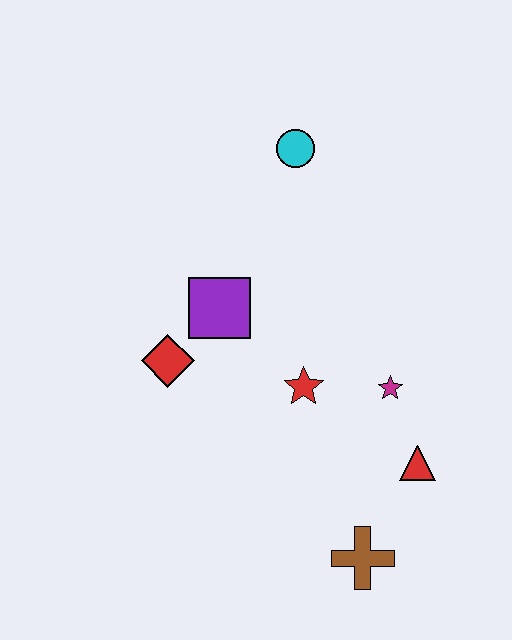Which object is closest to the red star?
The magenta star is closest to the red star.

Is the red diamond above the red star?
Yes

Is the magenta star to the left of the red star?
No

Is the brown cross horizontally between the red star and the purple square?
No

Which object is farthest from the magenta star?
The cyan circle is farthest from the magenta star.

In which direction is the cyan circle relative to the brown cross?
The cyan circle is above the brown cross.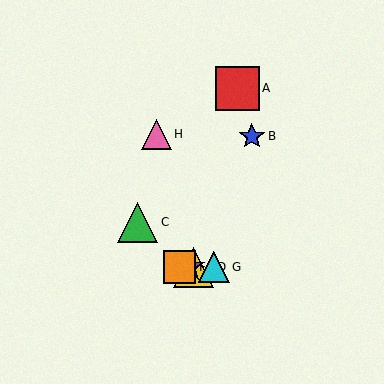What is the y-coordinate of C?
Object C is at y≈222.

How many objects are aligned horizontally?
4 objects (D, E, F, G) are aligned horizontally.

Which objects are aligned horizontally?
Objects D, E, F, G are aligned horizontally.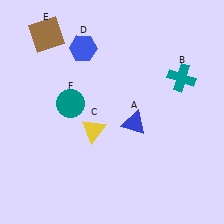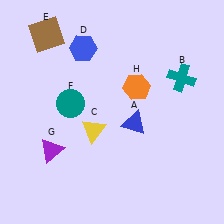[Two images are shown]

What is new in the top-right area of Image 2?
An orange hexagon (H) was added in the top-right area of Image 2.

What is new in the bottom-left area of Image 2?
A purple triangle (G) was added in the bottom-left area of Image 2.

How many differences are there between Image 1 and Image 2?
There are 2 differences between the two images.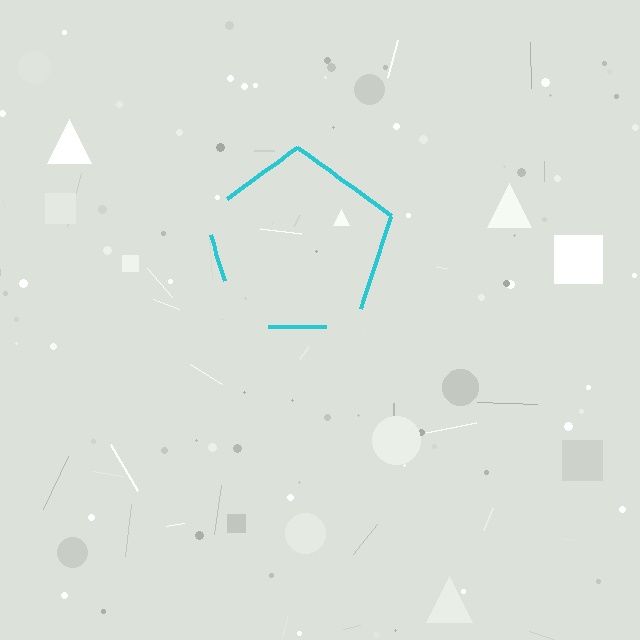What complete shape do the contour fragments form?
The contour fragments form a pentagon.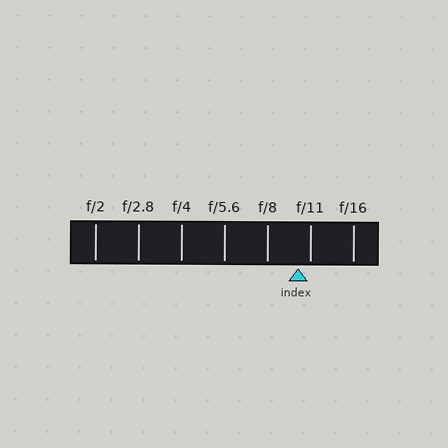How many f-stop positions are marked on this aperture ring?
There are 7 f-stop positions marked.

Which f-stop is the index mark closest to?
The index mark is closest to f/11.